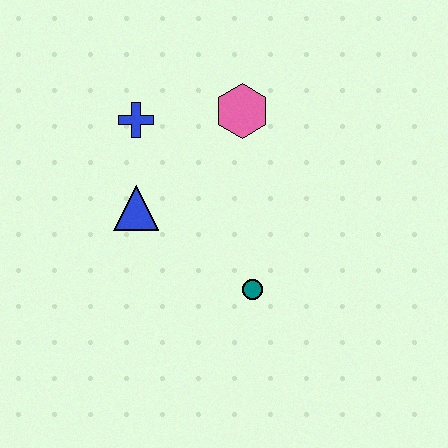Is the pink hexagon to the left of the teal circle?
Yes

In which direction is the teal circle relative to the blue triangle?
The teal circle is to the right of the blue triangle.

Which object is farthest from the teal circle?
The blue cross is farthest from the teal circle.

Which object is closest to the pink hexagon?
The blue cross is closest to the pink hexagon.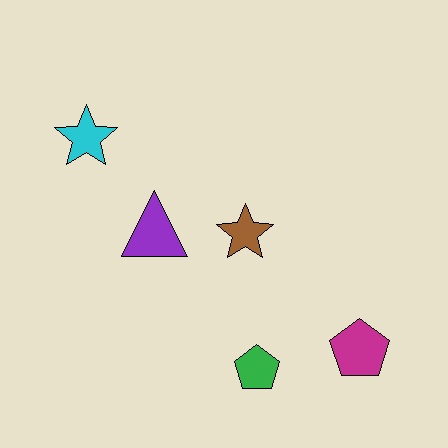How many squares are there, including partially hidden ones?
There are no squares.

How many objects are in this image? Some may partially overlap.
There are 5 objects.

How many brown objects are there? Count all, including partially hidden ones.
There is 1 brown object.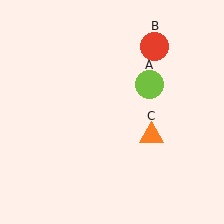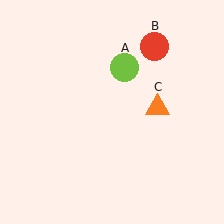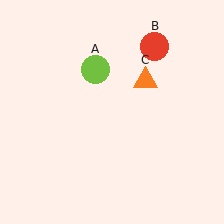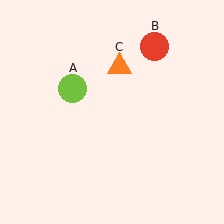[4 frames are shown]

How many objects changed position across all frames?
2 objects changed position: lime circle (object A), orange triangle (object C).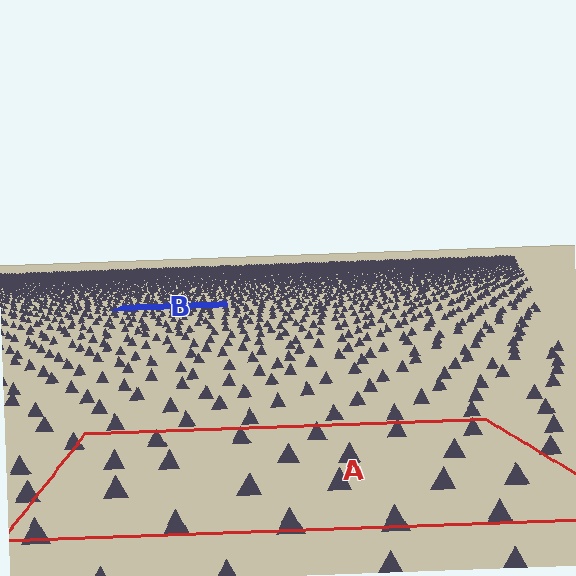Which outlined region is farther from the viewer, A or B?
Region B is farther from the viewer — the texture elements inside it appear smaller and more densely packed.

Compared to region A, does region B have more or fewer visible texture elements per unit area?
Region B has more texture elements per unit area — they are packed more densely because it is farther away.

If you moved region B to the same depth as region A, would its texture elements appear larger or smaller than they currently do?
They would appear larger. At a closer depth, the same texture elements are projected at a bigger on-screen size.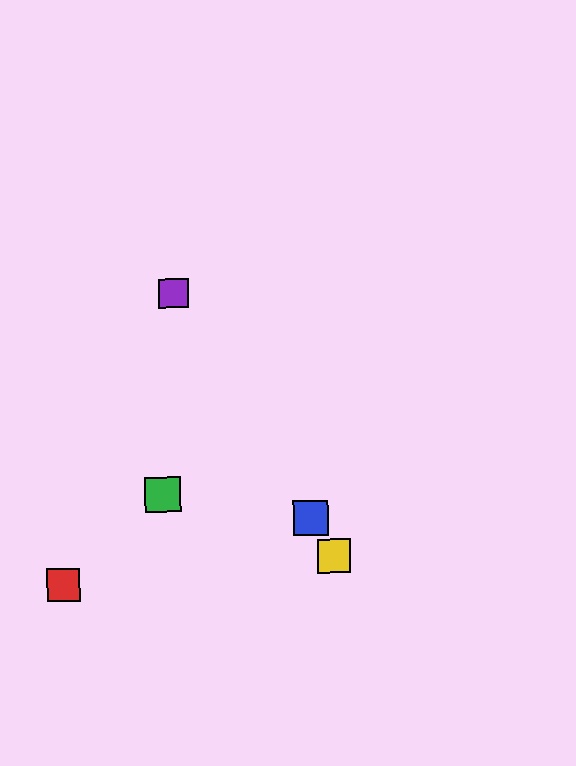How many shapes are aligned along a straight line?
3 shapes (the blue square, the yellow square, the purple square) are aligned along a straight line.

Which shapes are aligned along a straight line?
The blue square, the yellow square, the purple square are aligned along a straight line.